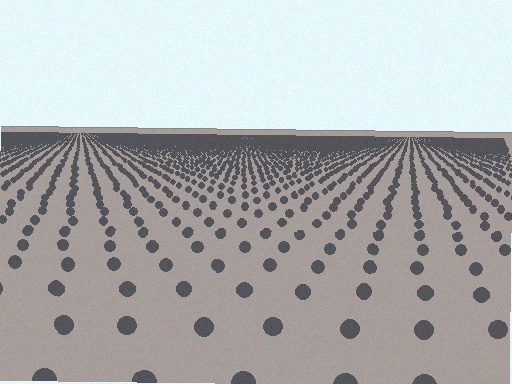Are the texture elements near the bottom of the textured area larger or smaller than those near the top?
Larger. Near the bottom, elements are closer to the viewer and appear at a bigger on-screen size.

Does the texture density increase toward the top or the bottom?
Density increases toward the top.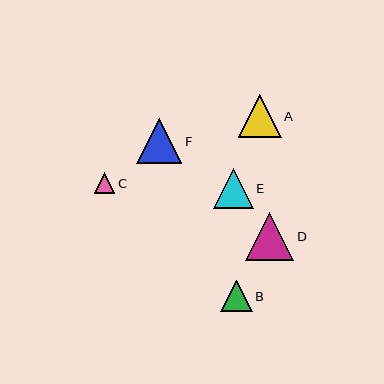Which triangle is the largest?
Triangle D is the largest with a size of approximately 48 pixels.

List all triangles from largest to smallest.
From largest to smallest: D, F, A, E, B, C.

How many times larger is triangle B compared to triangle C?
Triangle B is approximately 1.5 times the size of triangle C.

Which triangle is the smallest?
Triangle C is the smallest with a size of approximately 21 pixels.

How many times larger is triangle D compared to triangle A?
Triangle D is approximately 1.1 times the size of triangle A.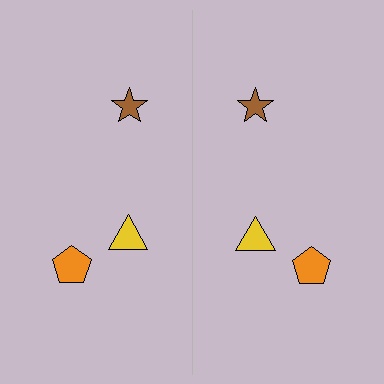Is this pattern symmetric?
Yes, this pattern has bilateral (reflection) symmetry.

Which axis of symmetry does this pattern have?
The pattern has a vertical axis of symmetry running through the center of the image.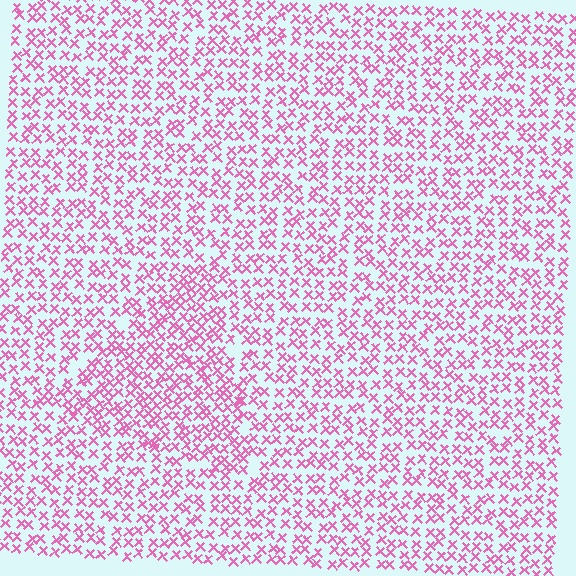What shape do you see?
I see a triangle.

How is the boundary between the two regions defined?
The boundary is defined by a change in element density (approximately 1.5x ratio). All elements are the same color, size, and shape.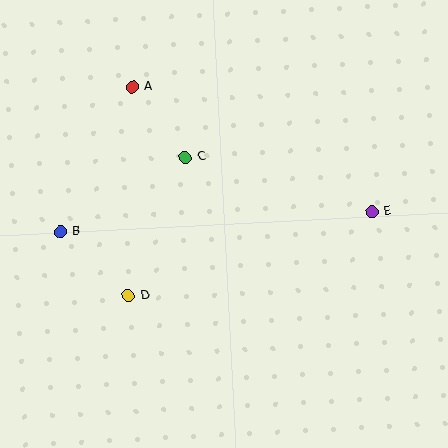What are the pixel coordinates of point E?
Point E is at (372, 212).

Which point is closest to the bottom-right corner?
Point E is closest to the bottom-right corner.